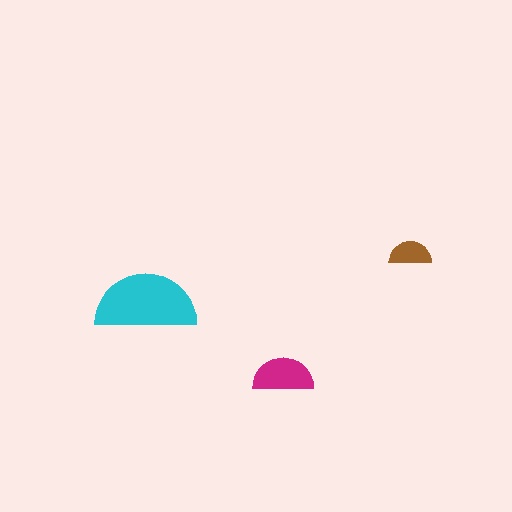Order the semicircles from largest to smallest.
the cyan one, the magenta one, the brown one.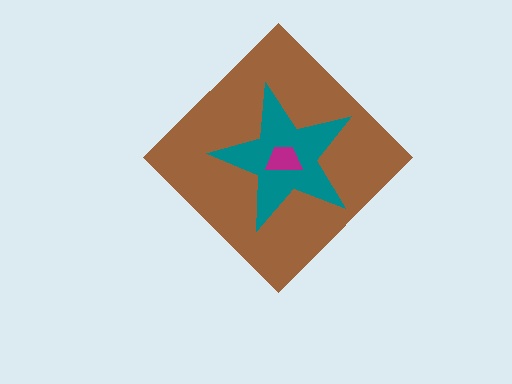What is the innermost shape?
The magenta trapezoid.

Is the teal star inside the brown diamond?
Yes.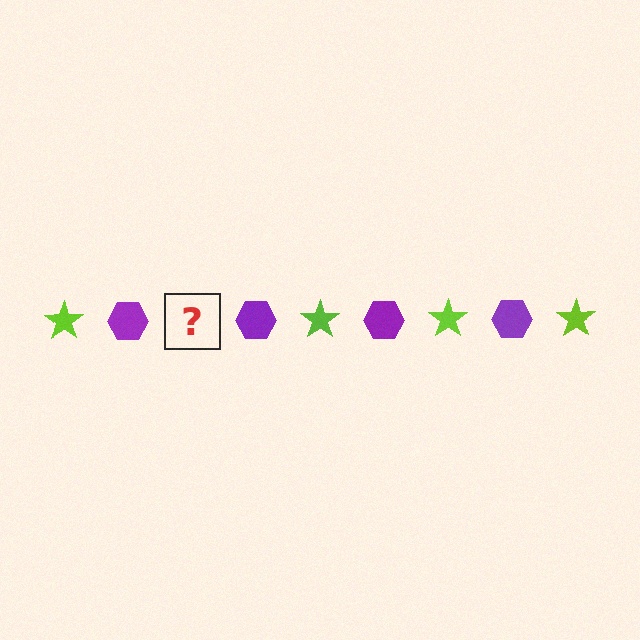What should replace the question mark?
The question mark should be replaced with a lime star.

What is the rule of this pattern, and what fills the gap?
The rule is that the pattern alternates between lime star and purple hexagon. The gap should be filled with a lime star.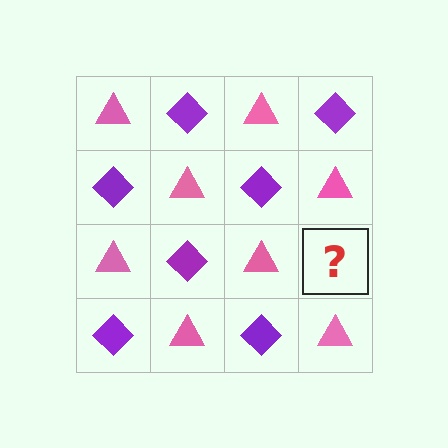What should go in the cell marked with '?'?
The missing cell should contain a purple diamond.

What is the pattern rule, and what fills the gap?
The rule is that it alternates pink triangle and purple diamond in a checkerboard pattern. The gap should be filled with a purple diamond.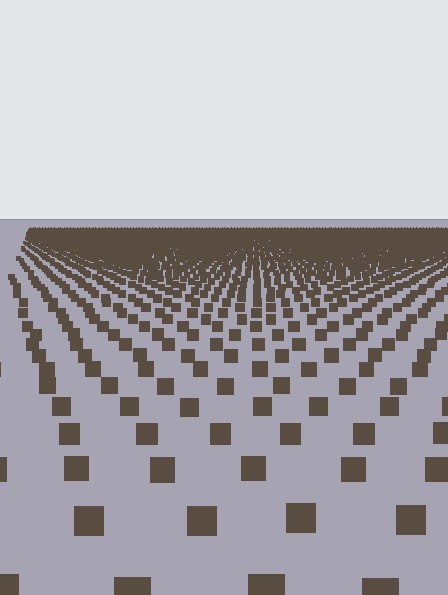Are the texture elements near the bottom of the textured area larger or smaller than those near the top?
Larger. Near the bottom, elements are closer to the viewer and appear at a bigger on-screen size.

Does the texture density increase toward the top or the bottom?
Density increases toward the top.